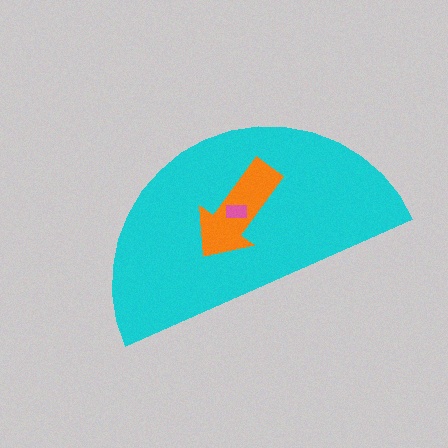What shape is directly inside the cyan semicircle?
The orange arrow.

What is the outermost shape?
The cyan semicircle.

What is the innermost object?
The pink rectangle.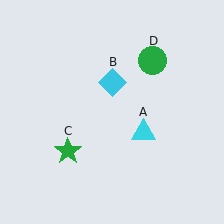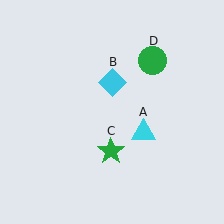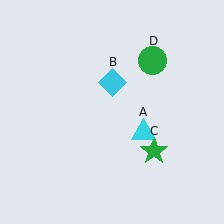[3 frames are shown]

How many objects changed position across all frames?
1 object changed position: green star (object C).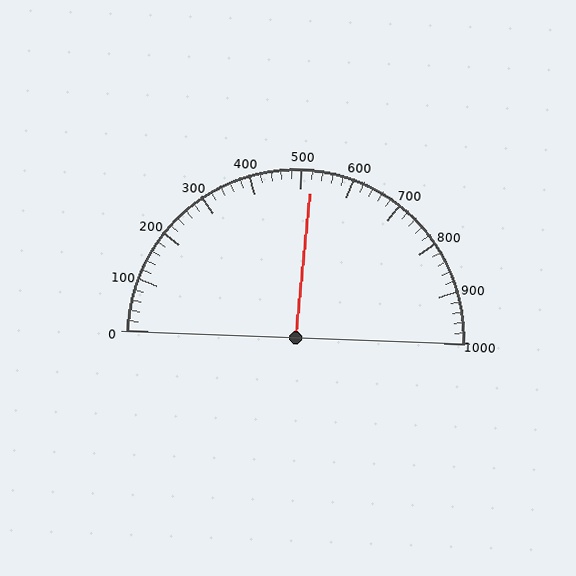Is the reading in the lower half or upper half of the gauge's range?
The reading is in the upper half of the range (0 to 1000).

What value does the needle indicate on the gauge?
The needle indicates approximately 520.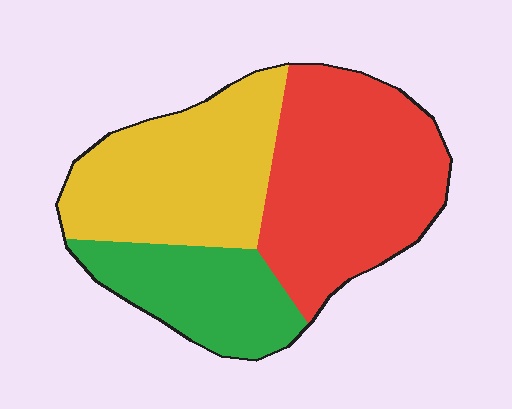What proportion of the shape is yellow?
Yellow takes up about one third (1/3) of the shape.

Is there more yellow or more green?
Yellow.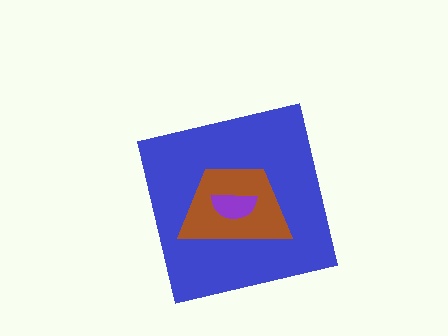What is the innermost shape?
The purple semicircle.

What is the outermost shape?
The blue square.